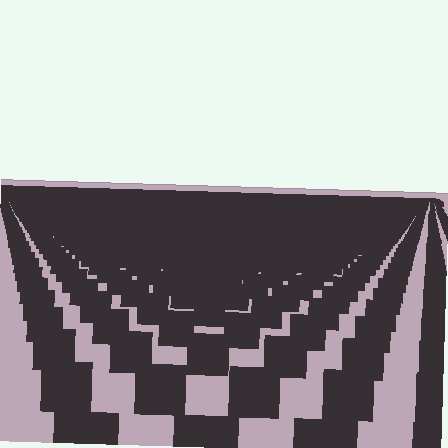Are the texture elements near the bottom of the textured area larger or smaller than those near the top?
Larger. Near the bottom, elements are closer to the viewer and appear at a bigger on-screen size.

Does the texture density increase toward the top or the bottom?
Density increases toward the top.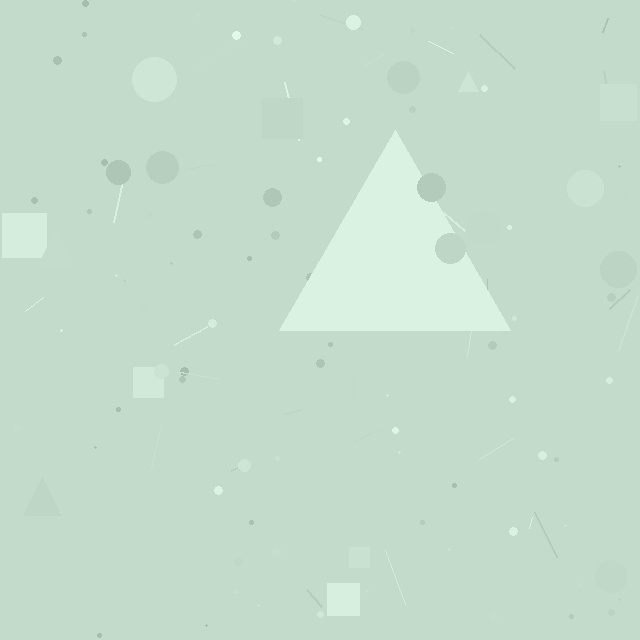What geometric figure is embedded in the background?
A triangle is embedded in the background.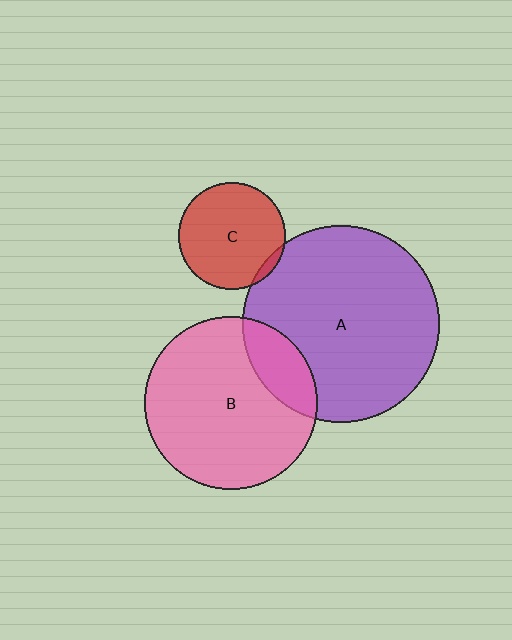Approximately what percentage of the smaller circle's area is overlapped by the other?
Approximately 20%.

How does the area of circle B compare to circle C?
Approximately 2.6 times.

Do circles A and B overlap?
Yes.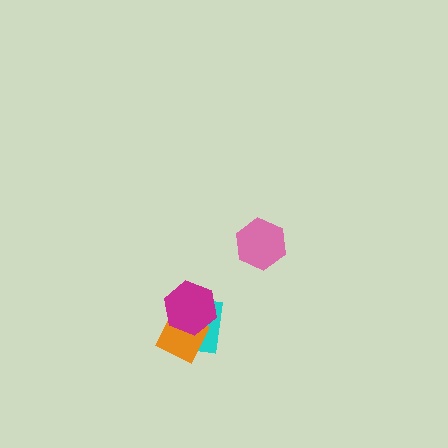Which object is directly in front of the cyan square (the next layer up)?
The orange diamond is directly in front of the cyan square.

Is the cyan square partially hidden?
Yes, it is partially covered by another shape.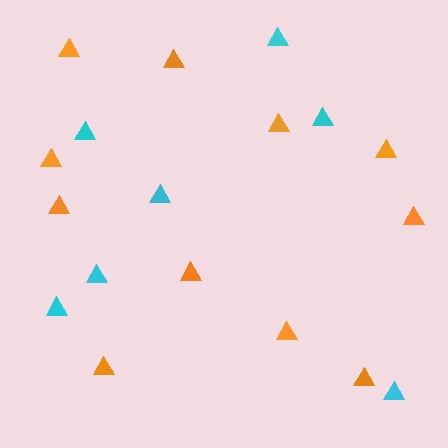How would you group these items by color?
There are 2 groups: one group of orange triangles (11) and one group of cyan triangles (7).